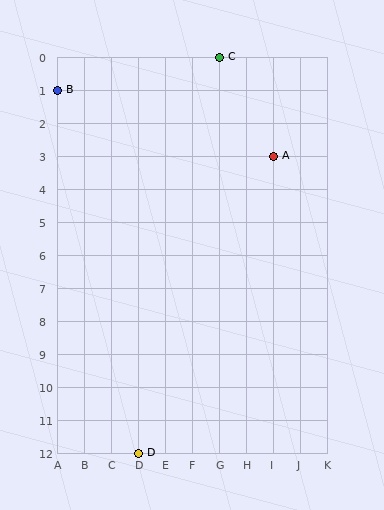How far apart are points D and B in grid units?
Points D and B are 3 columns and 11 rows apart (about 11.4 grid units diagonally).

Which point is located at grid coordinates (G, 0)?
Point C is at (G, 0).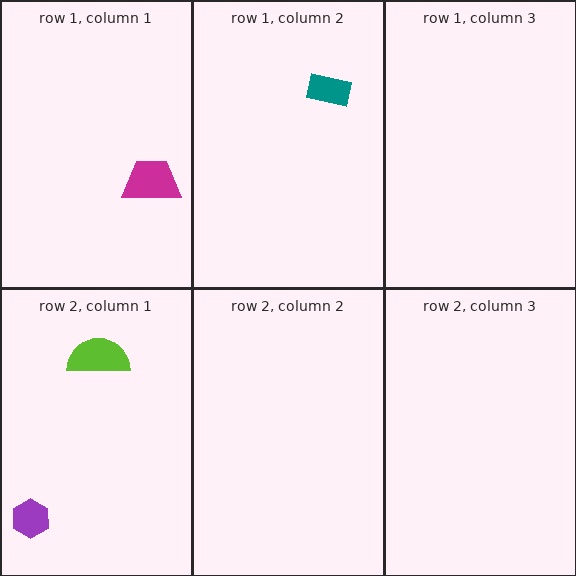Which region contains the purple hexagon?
The row 2, column 1 region.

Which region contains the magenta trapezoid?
The row 1, column 1 region.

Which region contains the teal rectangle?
The row 1, column 2 region.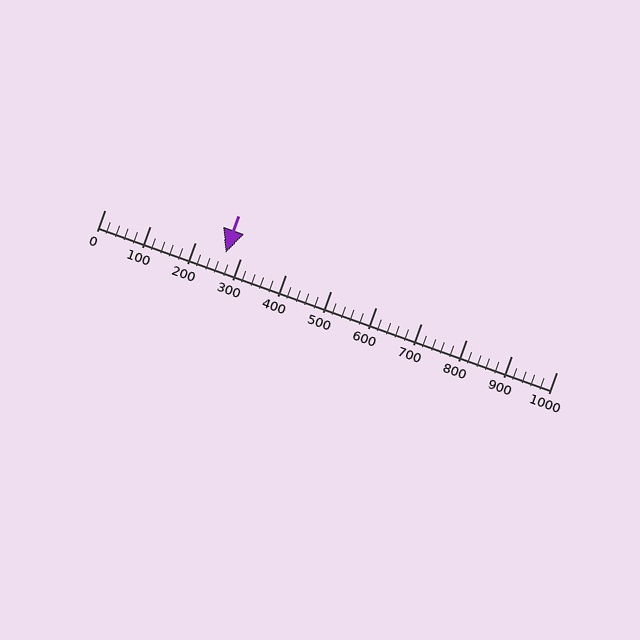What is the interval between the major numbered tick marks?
The major tick marks are spaced 100 units apart.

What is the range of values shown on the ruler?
The ruler shows values from 0 to 1000.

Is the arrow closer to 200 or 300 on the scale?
The arrow is closer to 300.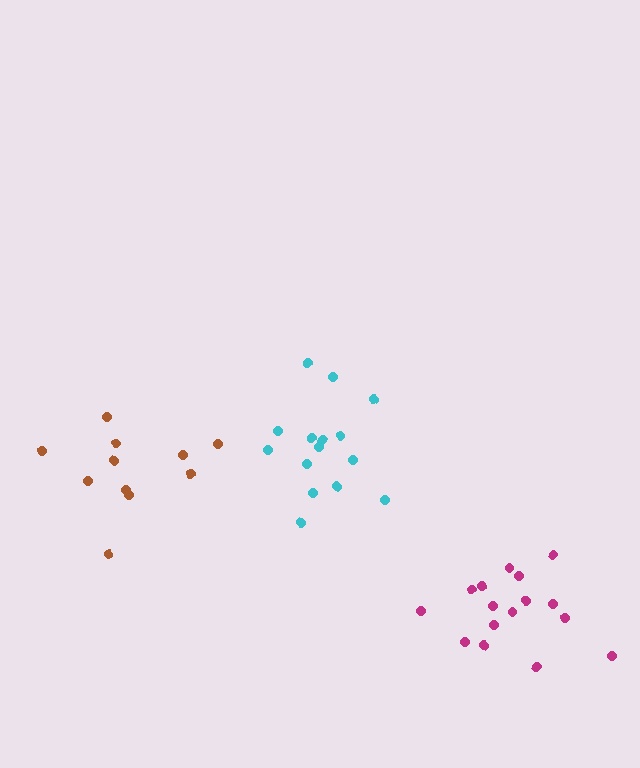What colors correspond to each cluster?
The clusters are colored: cyan, magenta, brown.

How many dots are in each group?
Group 1: 15 dots, Group 2: 16 dots, Group 3: 11 dots (42 total).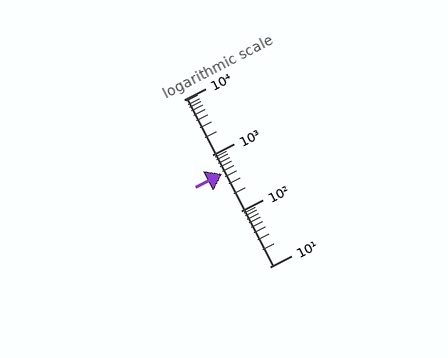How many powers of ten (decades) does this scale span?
The scale spans 3 decades, from 10 to 10000.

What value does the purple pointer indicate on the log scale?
The pointer indicates approximately 460.